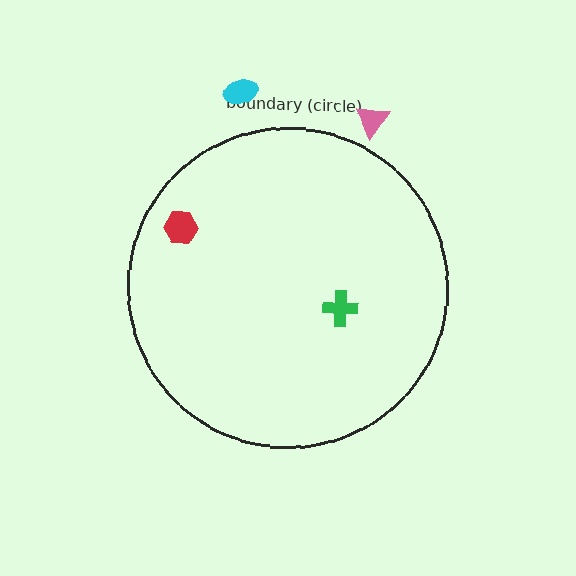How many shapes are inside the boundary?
2 inside, 2 outside.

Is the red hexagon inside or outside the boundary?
Inside.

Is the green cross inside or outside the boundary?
Inside.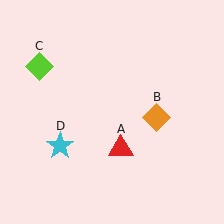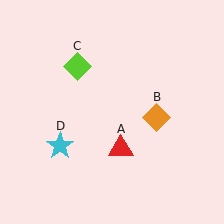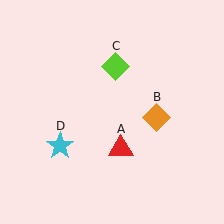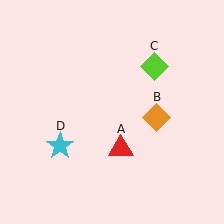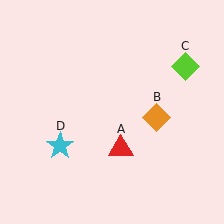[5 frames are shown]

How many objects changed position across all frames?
1 object changed position: lime diamond (object C).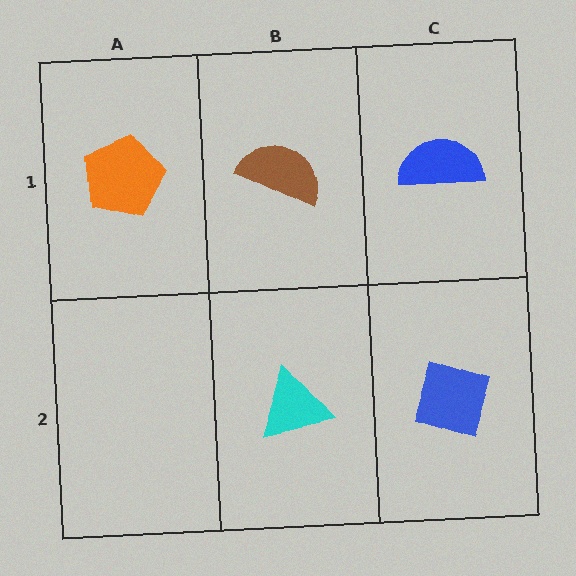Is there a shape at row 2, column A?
No, that cell is empty.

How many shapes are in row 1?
3 shapes.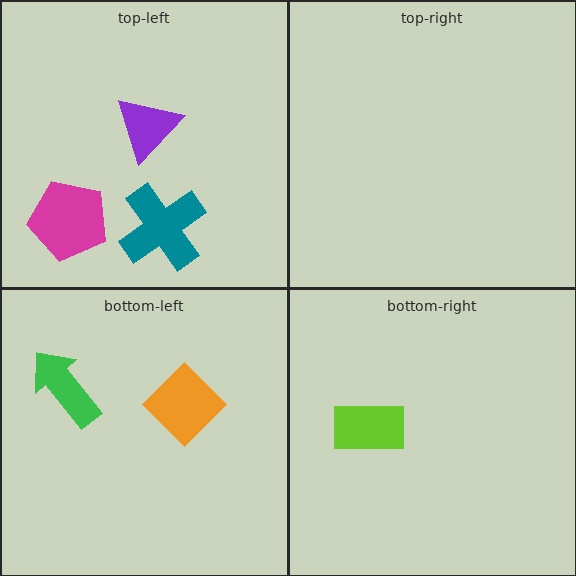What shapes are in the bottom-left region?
The green arrow, the orange diamond.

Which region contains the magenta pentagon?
The top-left region.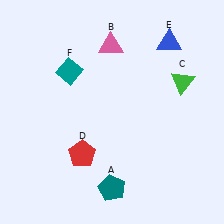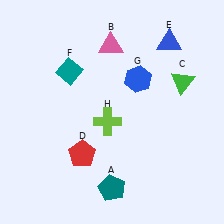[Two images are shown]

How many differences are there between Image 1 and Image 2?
There are 2 differences between the two images.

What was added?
A blue hexagon (G), a lime cross (H) were added in Image 2.